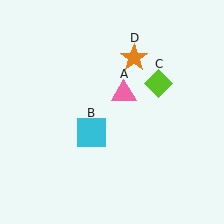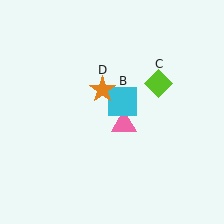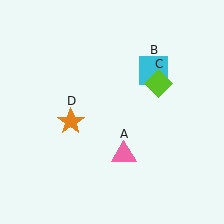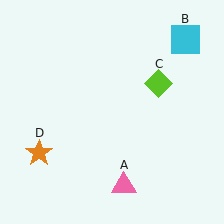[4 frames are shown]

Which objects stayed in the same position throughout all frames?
Lime diamond (object C) remained stationary.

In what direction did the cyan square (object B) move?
The cyan square (object B) moved up and to the right.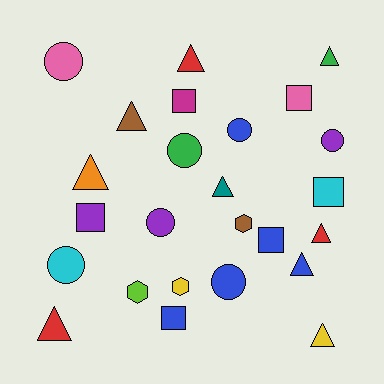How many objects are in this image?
There are 25 objects.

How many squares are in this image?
There are 6 squares.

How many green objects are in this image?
There are 2 green objects.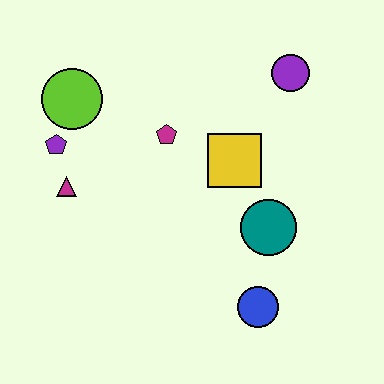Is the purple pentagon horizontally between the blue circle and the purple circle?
No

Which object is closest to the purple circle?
The yellow square is closest to the purple circle.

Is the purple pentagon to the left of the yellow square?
Yes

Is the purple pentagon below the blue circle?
No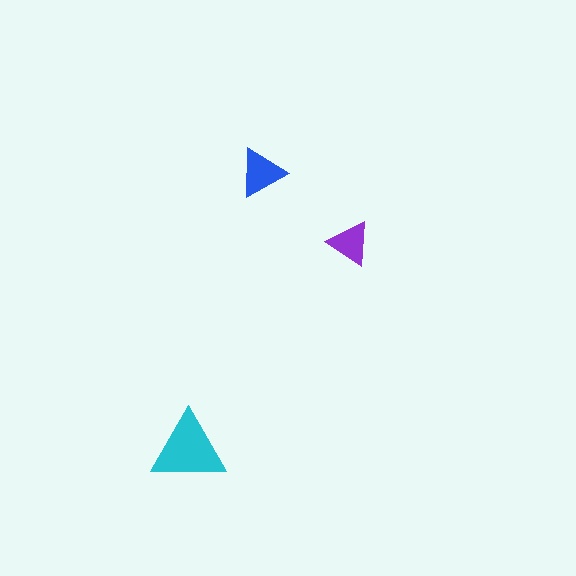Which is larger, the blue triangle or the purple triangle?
The blue one.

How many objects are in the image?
There are 3 objects in the image.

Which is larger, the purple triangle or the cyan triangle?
The cyan one.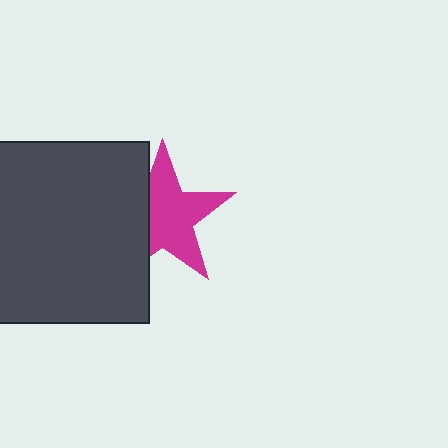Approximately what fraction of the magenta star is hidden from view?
Roughly 32% of the magenta star is hidden behind the dark gray rectangle.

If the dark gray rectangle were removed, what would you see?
You would see the complete magenta star.